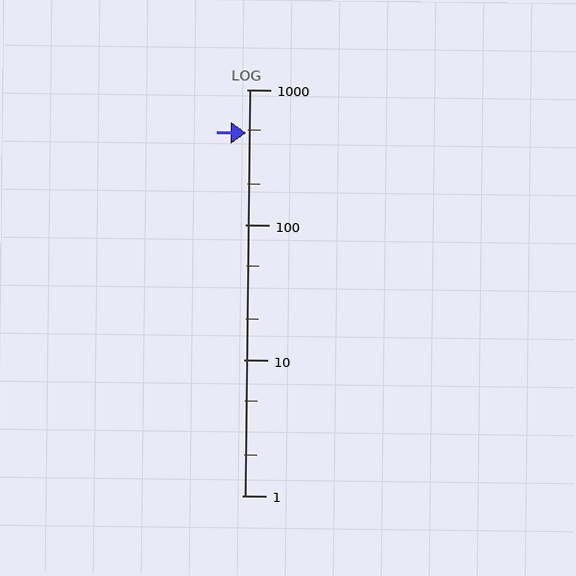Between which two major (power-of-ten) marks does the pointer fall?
The pointer is between 100 and 1000.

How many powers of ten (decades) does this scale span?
The scale spans 3 decades, from 1 to 1000.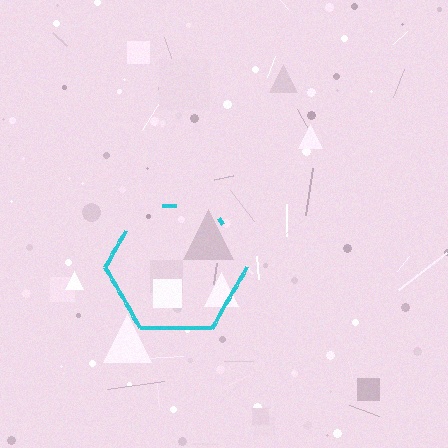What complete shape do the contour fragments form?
The contour fragments form a hexagon.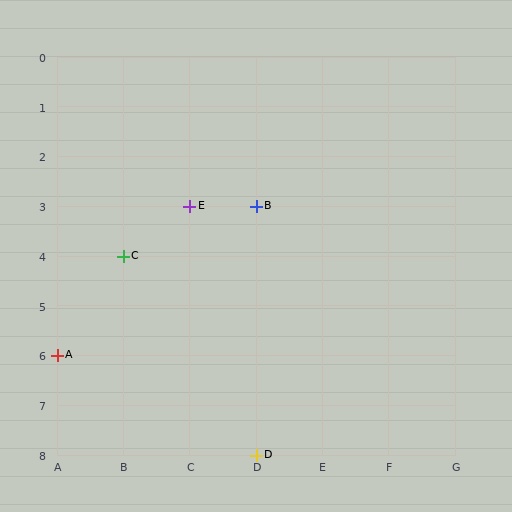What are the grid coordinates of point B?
Point B is at grid coordinates (D, 3).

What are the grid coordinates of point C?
Point C is at grid coordinates (B, 4).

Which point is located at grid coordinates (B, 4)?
Point C is at (B, 4).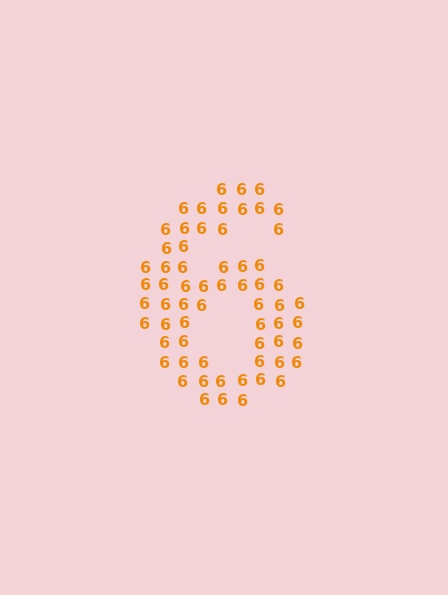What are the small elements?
The small elements are digit 6's.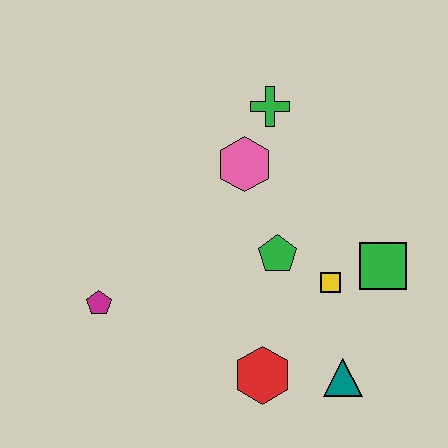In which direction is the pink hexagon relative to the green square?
The pink hexagon is to the left of the green square.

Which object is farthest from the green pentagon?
The magenta pentagon is farthest from the green pentagon.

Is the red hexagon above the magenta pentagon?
No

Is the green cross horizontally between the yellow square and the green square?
No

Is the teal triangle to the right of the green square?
No